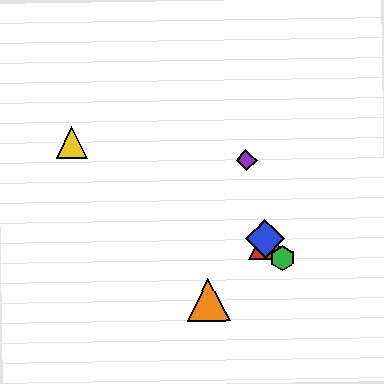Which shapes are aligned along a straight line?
The red triangle, the blue diamond, the green hexagon are aligned along a straight line.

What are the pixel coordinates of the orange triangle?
The orange triangle is at (208, 300).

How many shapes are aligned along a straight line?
3 shapes (the red triangle, the blue diamond, the green hexagon) are aligned along a straight line.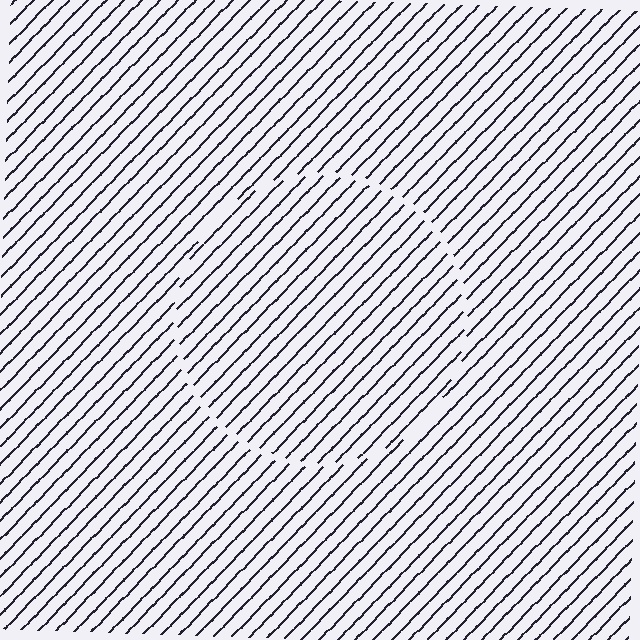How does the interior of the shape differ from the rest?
The interior of the shape contains the same grating, shifted by half a period — the contour is defined by the phase discontinuity where line-ends from the inner and outer gratings abut.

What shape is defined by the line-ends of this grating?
An illusory circle. The interior of the shape contains the same grating, shifted by half a period — the contour is defined by the phase discontinuity where line-ends from the inner and outer gratings abut.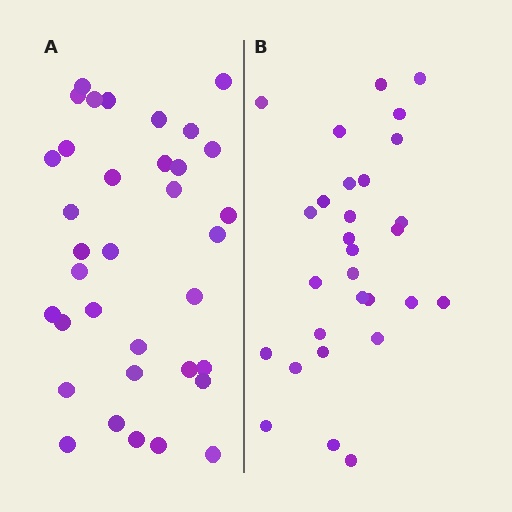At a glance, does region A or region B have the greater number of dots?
Region A (the left region) has more dots.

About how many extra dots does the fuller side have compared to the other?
Region A has about 6 more dots than region B.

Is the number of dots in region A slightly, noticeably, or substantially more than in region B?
Region A has only slightly more — the two regions are fairly close. The ratio is roughly 1.2 to 1.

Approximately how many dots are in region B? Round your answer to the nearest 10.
About 30 dots. (The exact count is 29, which rounds to 30.)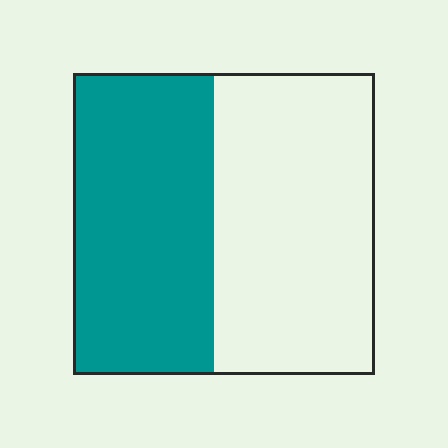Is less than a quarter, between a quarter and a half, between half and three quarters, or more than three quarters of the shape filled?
Between a quarter and a half.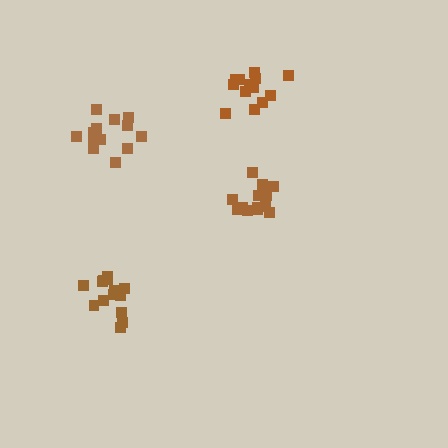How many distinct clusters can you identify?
There are 4 distinct clusters.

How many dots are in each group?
Group 1: 16 dots, Group 2: 13 dots, Group 3: 13 dots, Group 4: 14 dots (56 total).